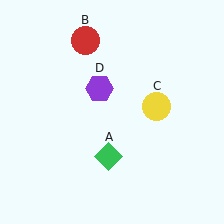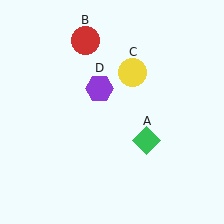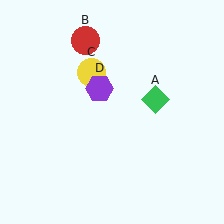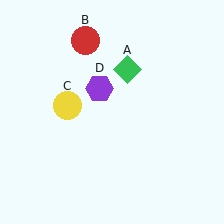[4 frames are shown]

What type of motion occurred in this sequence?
The green diamond (object A), yellow circle (object C) rotated counterclockwise around the center of the scene.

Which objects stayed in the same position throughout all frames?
Red circle (object B) and purple hexagon (object D) remained stationary.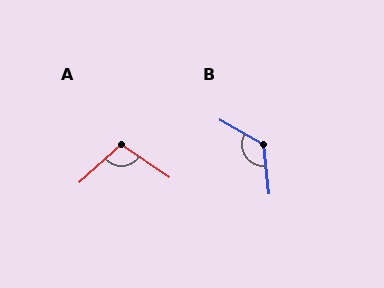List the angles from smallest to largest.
A (103°), B (126°).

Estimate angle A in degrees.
Approximately 103 degrees.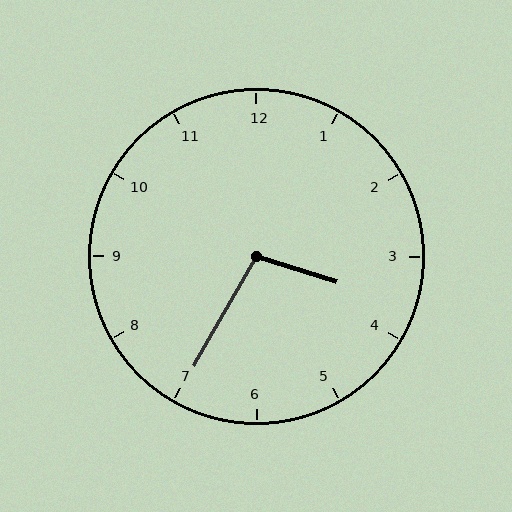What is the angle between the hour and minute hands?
Approximately 102 degrees.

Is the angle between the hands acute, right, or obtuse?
It is obtuse.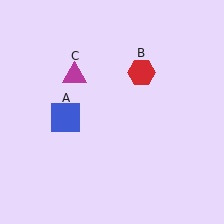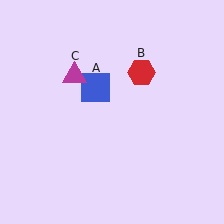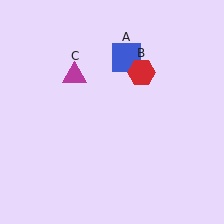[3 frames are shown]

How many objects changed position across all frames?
1 object changed position: blue square (object A).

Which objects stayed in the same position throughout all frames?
Red hexagon (object B) and magenta triangle (object C) remained stationary.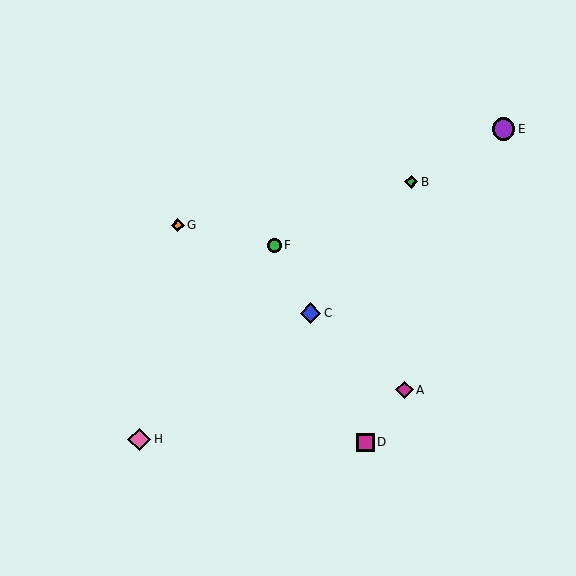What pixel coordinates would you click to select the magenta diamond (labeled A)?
Click at (404, 390) to select the magenta diamond A.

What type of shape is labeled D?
Shape D is a magenta square.